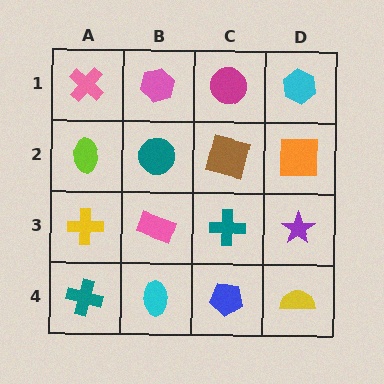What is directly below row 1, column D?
An orange square.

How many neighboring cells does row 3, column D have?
3.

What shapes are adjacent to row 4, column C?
A teal cross (row 3, column C), a cyan ellipse (row 4, column B), a yellow semicircle (row 4, column D).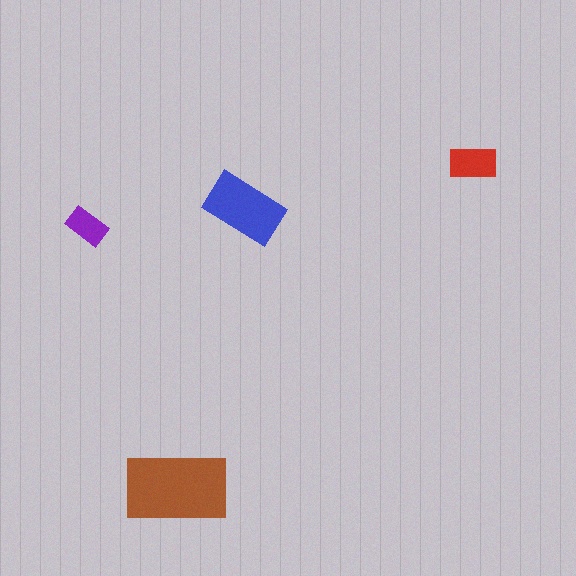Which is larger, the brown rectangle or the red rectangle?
The brown one.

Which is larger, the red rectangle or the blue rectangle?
The blue one.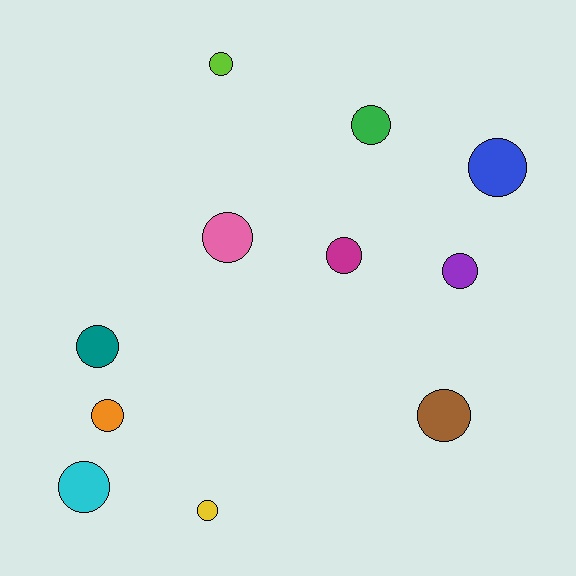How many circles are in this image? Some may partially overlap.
There are 11 circles.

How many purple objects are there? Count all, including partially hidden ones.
There is 1 purple object.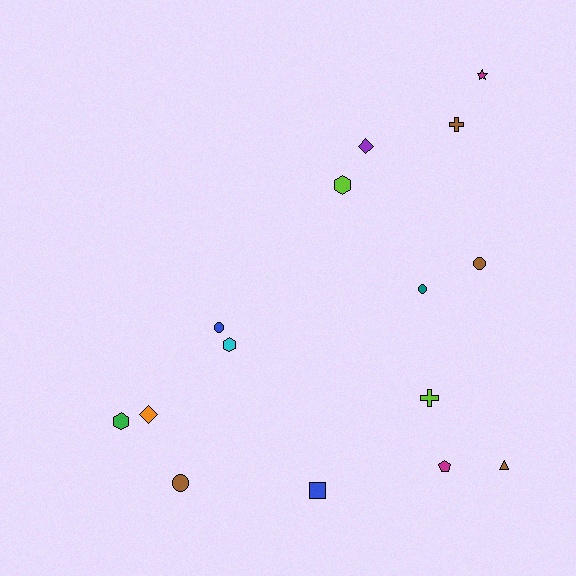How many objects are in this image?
There are 15 objects.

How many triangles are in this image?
There is 1 triangle.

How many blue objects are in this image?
There are 2 blue objects.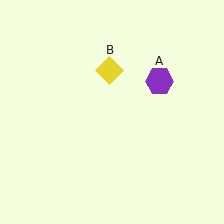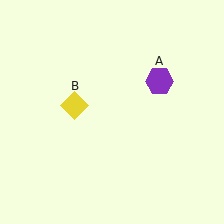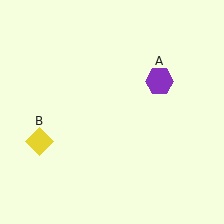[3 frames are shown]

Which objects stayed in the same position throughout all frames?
Purple hexagon (object A) remained stationary.